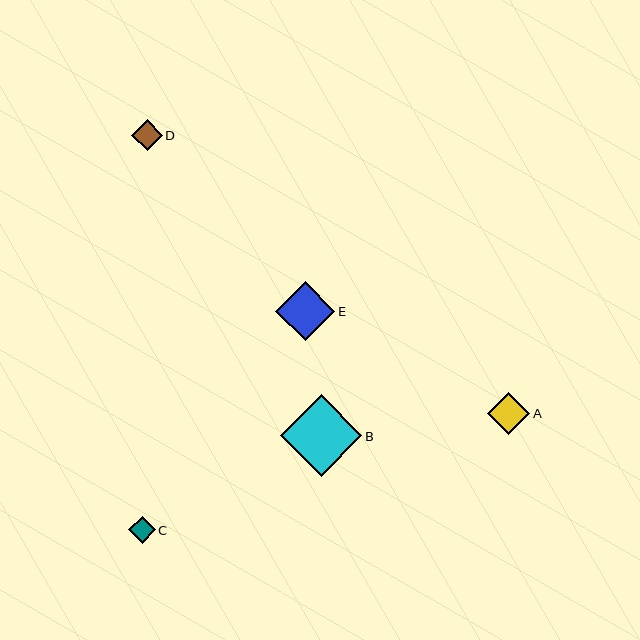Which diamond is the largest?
Diamond B is the largest with a size of approximately 81 pixels.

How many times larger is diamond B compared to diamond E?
Diamond B is approximately 1.4 times the size of diamond E.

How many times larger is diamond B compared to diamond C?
Diamond B is approximately 3.0 times the size of diamond C.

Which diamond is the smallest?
Diamond C is the smallest with a size of approximately 27 pixels.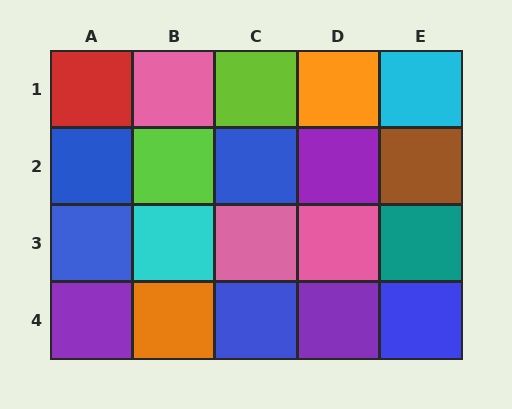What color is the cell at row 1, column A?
Red.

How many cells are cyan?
2 cells are cyan.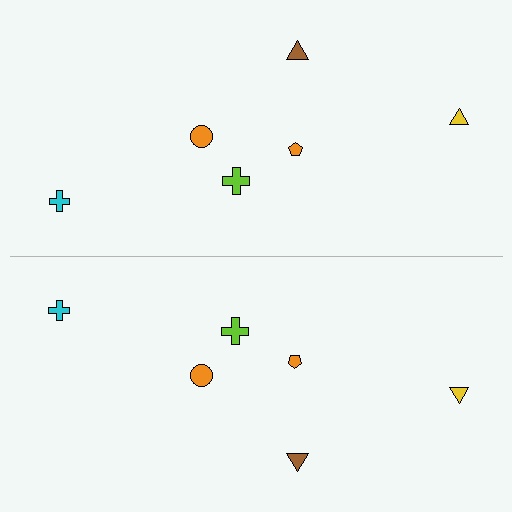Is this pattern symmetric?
Yes, this pattern has bilateral (reflection) symmetry.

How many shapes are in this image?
There are 12 shapes in this image.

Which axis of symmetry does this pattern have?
The pattern has a horizontal axis of symmetry running through the center of the image.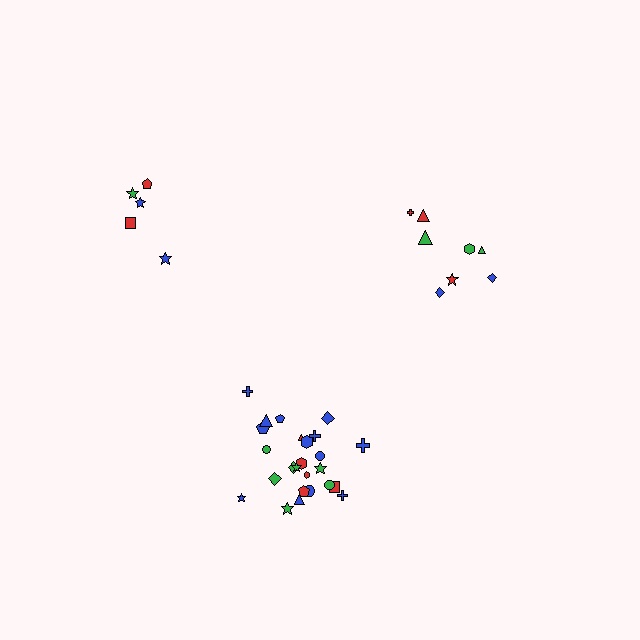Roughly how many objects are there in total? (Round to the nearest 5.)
Roughly 40 objects in total.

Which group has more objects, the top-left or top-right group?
The top-right group.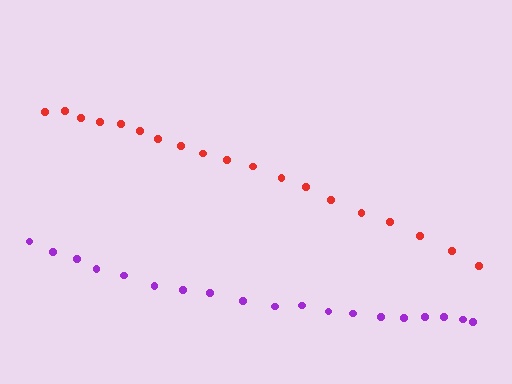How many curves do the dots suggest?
There are 2 distinct paths.